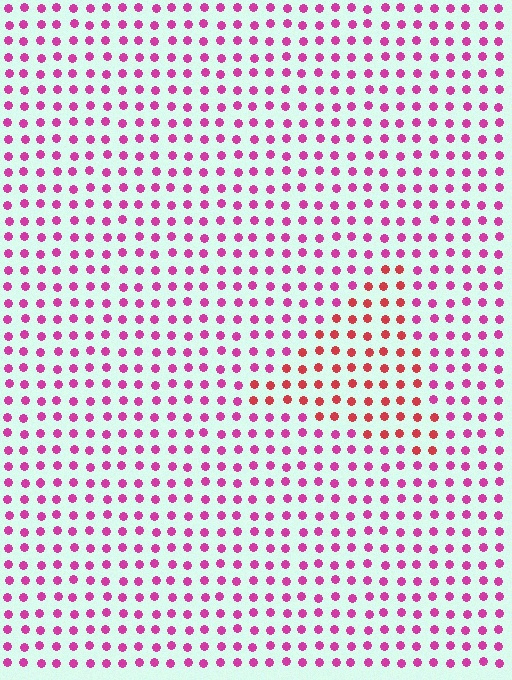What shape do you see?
I see a triangle.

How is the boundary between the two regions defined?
The boundary is defined purely by a slight shift in hue (about 37 degrees). Spacing, size, and orientation are identical on both sides.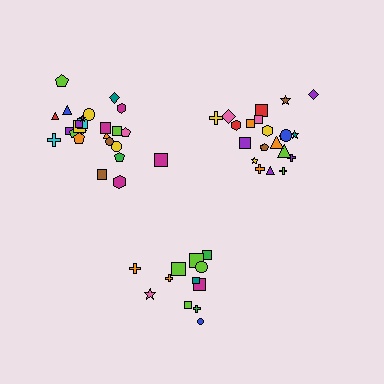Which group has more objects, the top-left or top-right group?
The top-left group.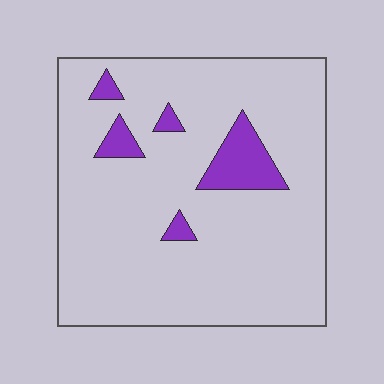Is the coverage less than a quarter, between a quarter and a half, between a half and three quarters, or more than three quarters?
Less than a quarter.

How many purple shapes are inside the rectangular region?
5.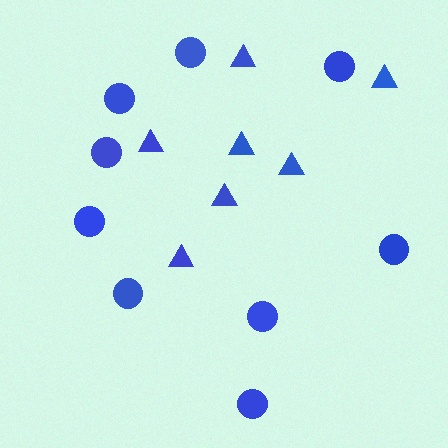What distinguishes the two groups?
There are 2 groups: one group of triangles (7) and one group of circles (9).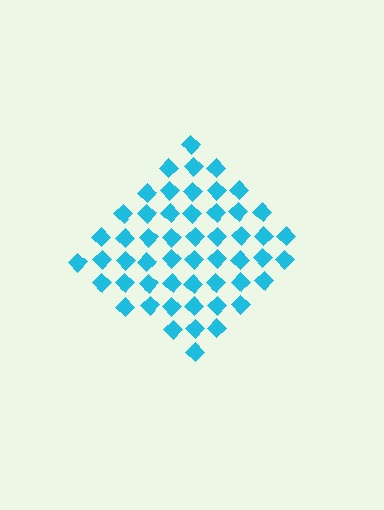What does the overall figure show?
The overall figure shows a diamond.